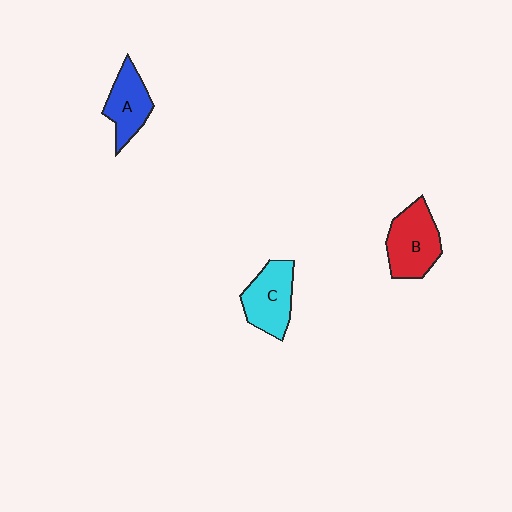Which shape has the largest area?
Shape B (red).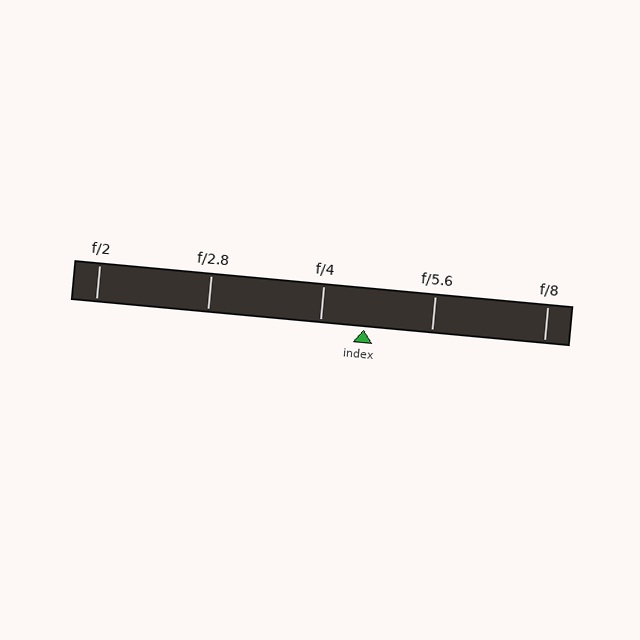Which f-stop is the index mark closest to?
The index mark is closest to f/4.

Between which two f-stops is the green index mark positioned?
The index mark is between f/4 and f/5.6.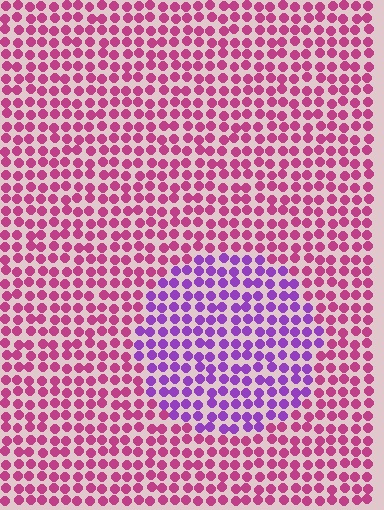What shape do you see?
I see a circle.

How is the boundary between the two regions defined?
The boundary is defined purely by a slight shift in hue (about 47 degrees). Spacing, size, and orientation are identical on both sides.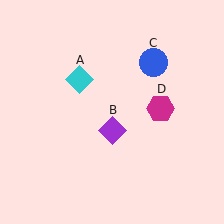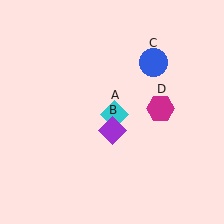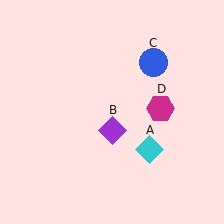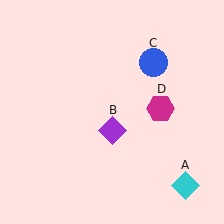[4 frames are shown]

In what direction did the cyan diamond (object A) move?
The cyan diamond (object A) moved down and to the right.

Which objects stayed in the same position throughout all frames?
Purple diamond (object B) and blue circle (object C) and magenta hexagon (object D) remained stationary.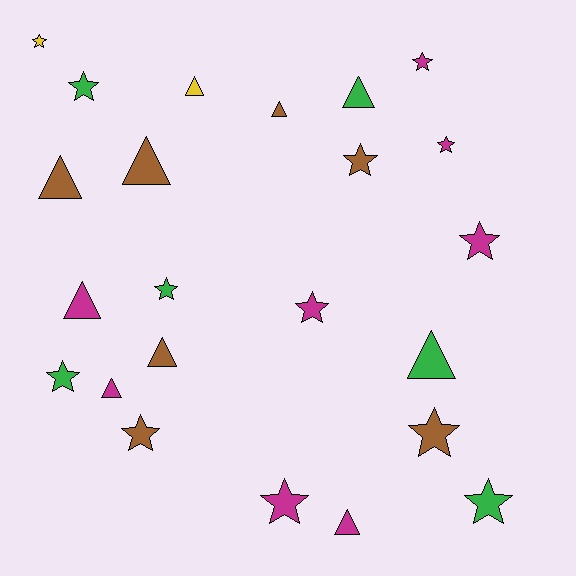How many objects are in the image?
There are 23 objects.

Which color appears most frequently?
Magenta, with 8 objects.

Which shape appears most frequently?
Star, with 13 objects.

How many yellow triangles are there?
There is 1 yellow triangle.